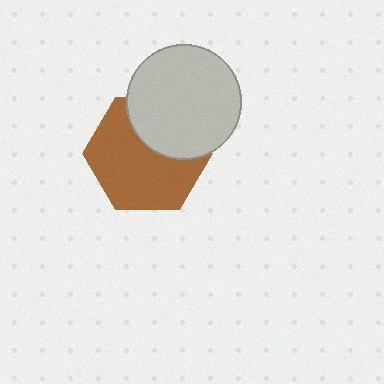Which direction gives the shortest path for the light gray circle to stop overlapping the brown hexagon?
Moving up gives the shortest separation.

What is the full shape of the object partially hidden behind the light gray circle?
The partially hidden object is a brown hexagon.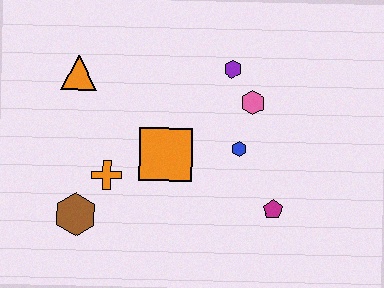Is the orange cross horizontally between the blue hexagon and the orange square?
No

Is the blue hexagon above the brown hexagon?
Yes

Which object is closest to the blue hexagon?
The pink hexagon is closest to the blue hexagon.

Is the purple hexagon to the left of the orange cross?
No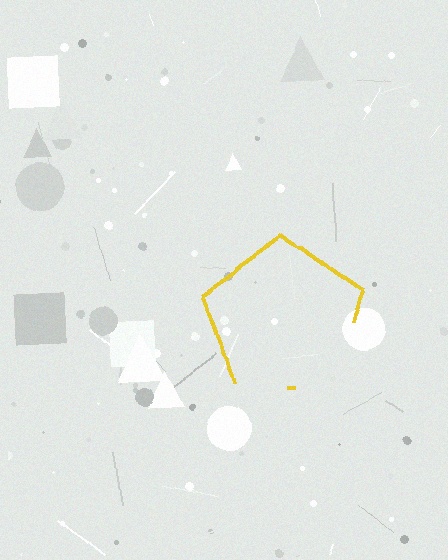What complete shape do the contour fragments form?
The contour fragments form a pentagon.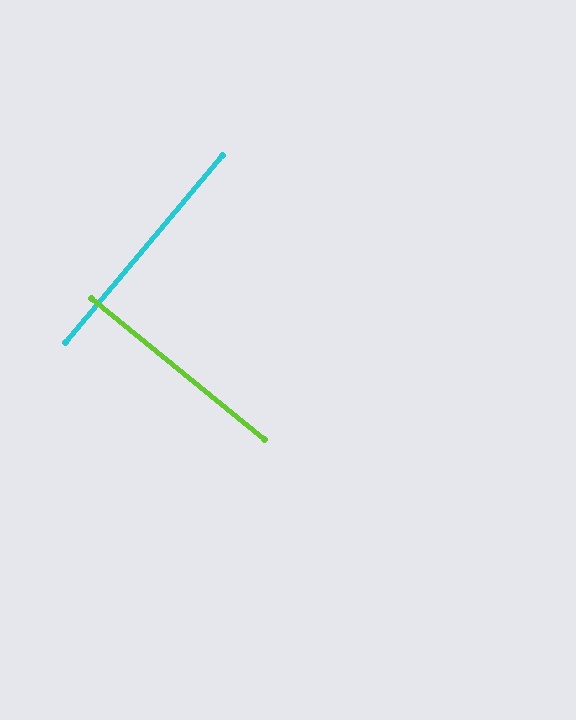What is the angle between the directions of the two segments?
Approximately 89 degrees.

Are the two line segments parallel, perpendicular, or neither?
Perpendicular — they meet at approximately 89°.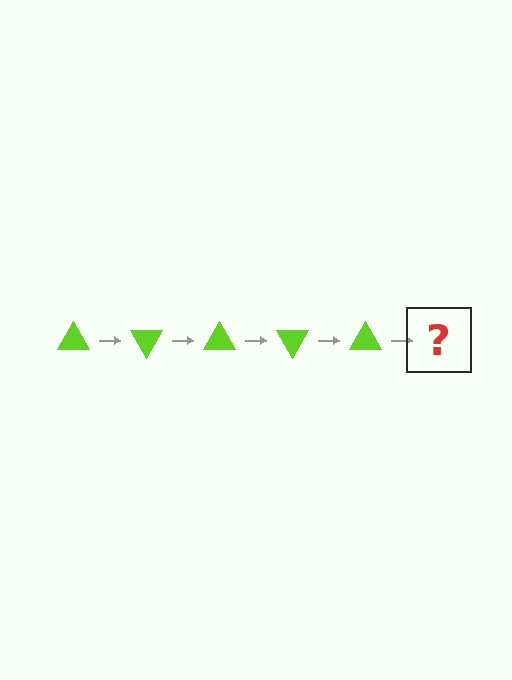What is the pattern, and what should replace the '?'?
The pattern is that the triangle rotates 60 degrees each step. The '?' should be a lime triangle rotated 300 degrees.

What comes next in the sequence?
The next element should be a lime triangle rotated 300 degrees.